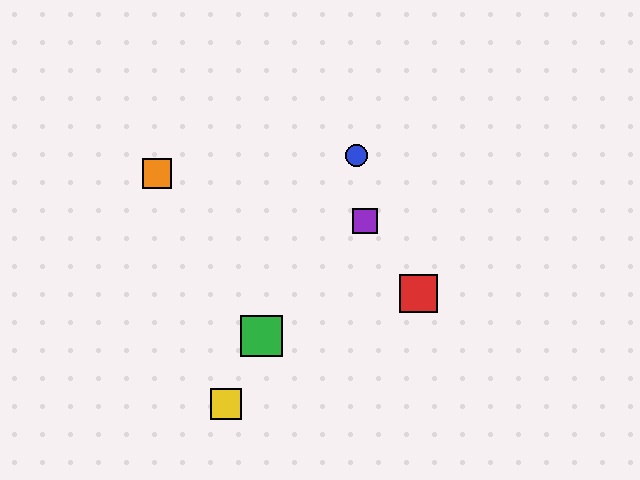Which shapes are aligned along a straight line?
The blue circle, the green square, the yellow square are aligned along a straight line.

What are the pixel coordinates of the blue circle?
The blue circle is at (356, 156).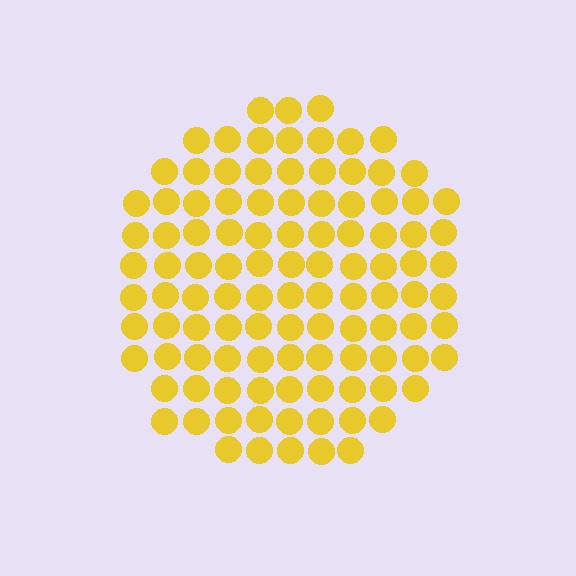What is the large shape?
The large shape is a circle.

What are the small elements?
The small elements are circles.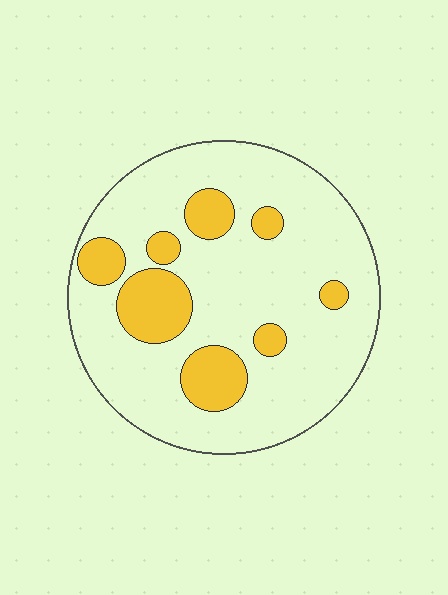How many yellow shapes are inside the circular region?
8.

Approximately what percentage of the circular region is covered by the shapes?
Approximately 20%.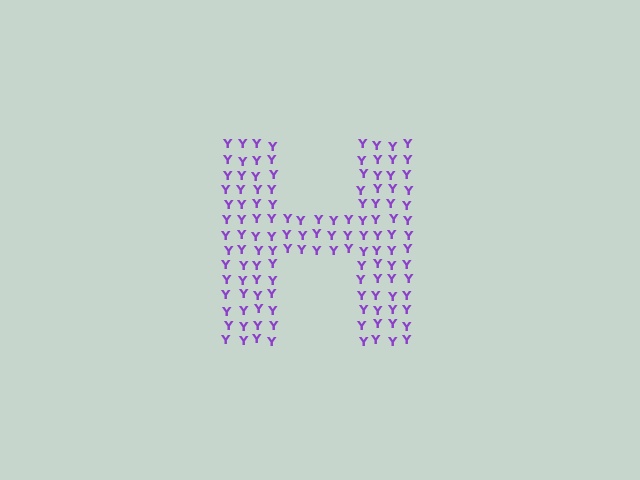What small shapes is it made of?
It is made of small letter Y's.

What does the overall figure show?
The overall figure shows the letter H.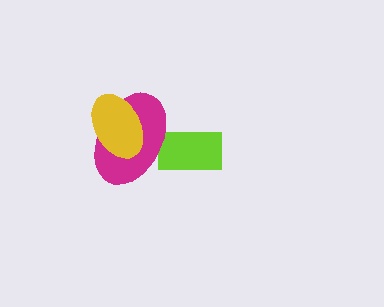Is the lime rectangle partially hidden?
Yes, it is partially covered by another shape.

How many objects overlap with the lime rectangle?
1 object overlaps with the lime rectangle.